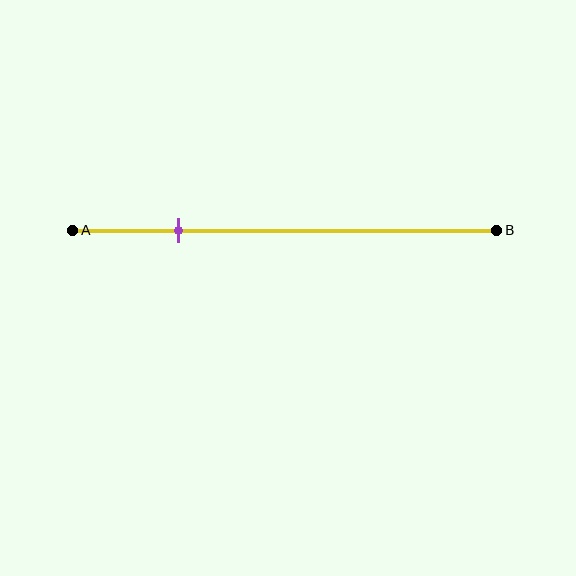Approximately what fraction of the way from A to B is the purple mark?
The purple mark is approximately 25% of the way from A to B.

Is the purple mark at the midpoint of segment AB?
No, the mark is at about 25% from A, not at the 50% midpoint.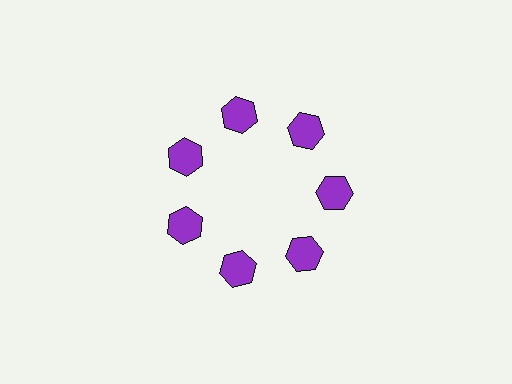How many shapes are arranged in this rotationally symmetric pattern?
There are 7 shapes, arranged in 7 groups of 1.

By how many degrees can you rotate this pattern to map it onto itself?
The pattern maps onto itself every 51 degrees of rotation.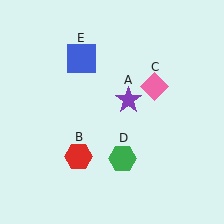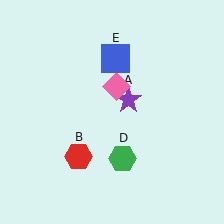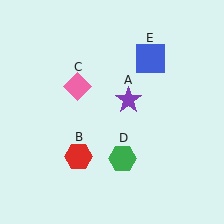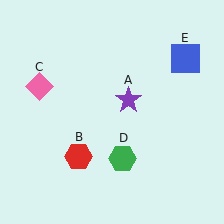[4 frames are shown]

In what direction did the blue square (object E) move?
The blue square (object E) moved right.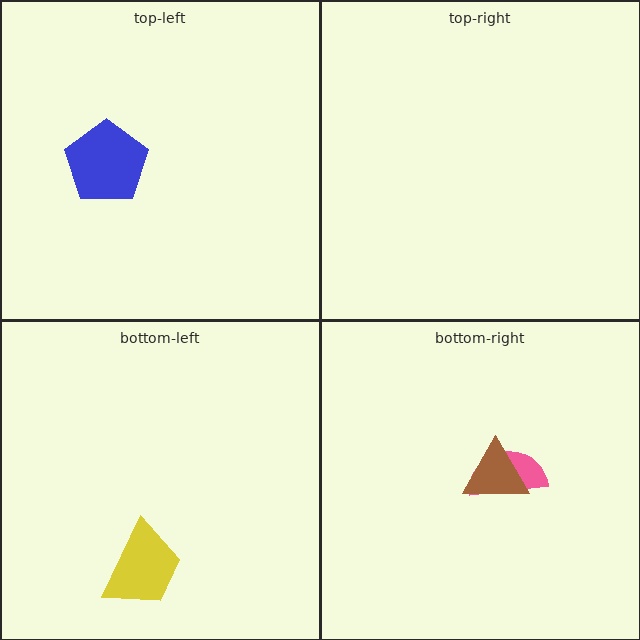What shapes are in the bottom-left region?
The yellow trapezoid.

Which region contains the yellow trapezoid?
The bottom-left region.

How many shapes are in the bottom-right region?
2.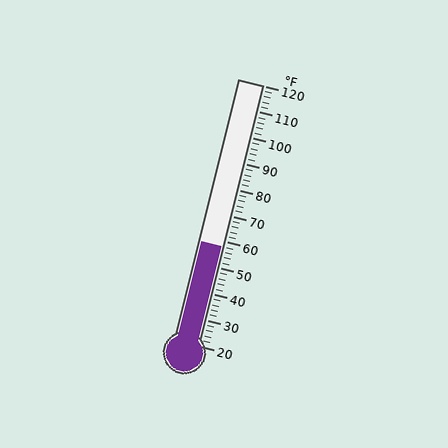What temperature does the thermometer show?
The thermometer shows approximately 58°F.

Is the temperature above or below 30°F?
The temperature is above 30°F.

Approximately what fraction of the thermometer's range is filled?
The thermometer is filled to approximately 40% of its range.